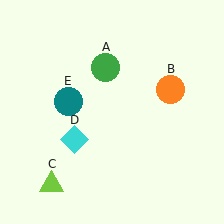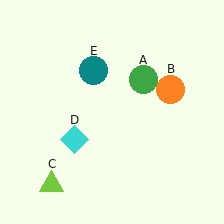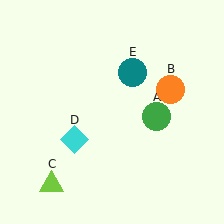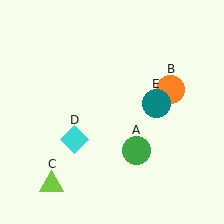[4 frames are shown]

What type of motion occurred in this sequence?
The green circle (object A), teal circle (object E) rotated clockwise around the center of the scene.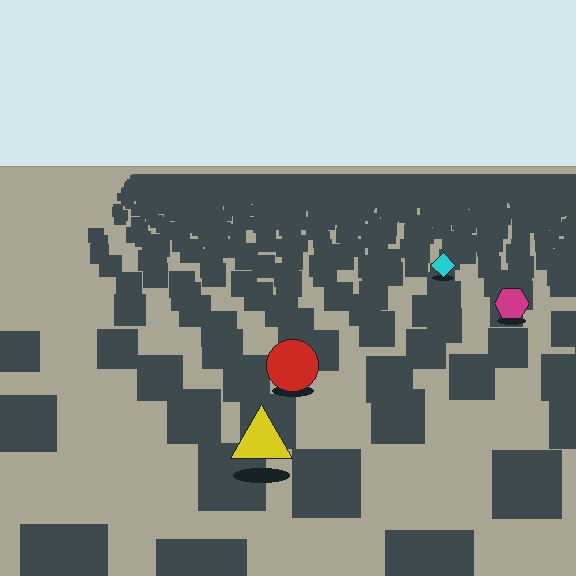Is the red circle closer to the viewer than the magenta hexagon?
Yes. The red circle is closer — you can tell from the texture gradient: the ground texture is coarser near it.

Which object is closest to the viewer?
The yellow triangle is closest. The texture marks near it are larger and more spread out.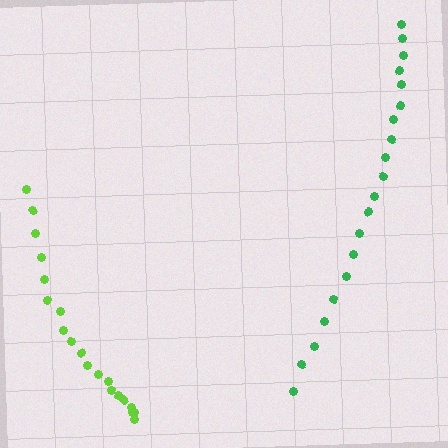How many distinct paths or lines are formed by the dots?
There are 2 distinct paths.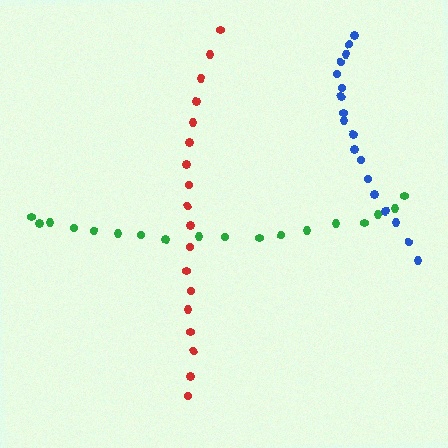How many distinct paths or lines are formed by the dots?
There are 3 distinct paths.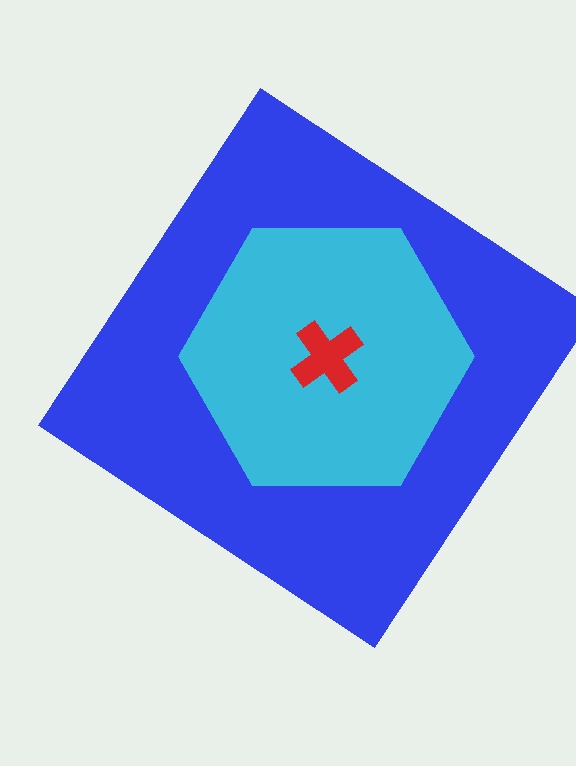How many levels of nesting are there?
3.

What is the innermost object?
The red cross.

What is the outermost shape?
The blue diamond.